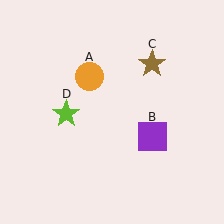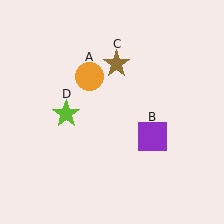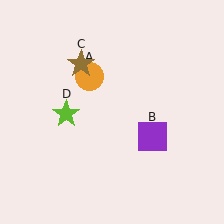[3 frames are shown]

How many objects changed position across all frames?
1 object changed position: brown star (object C).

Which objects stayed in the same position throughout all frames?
Orange circle (object A) and purple square (object B) and lime star (object D) remained stationary.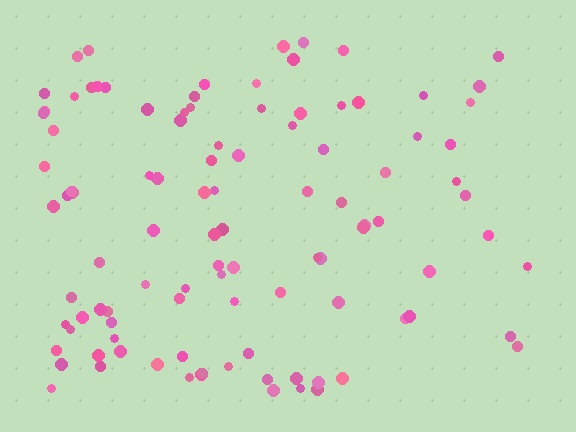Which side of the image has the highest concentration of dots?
The left.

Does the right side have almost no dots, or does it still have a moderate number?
Still a moderate number, just noticeably fewer than the left.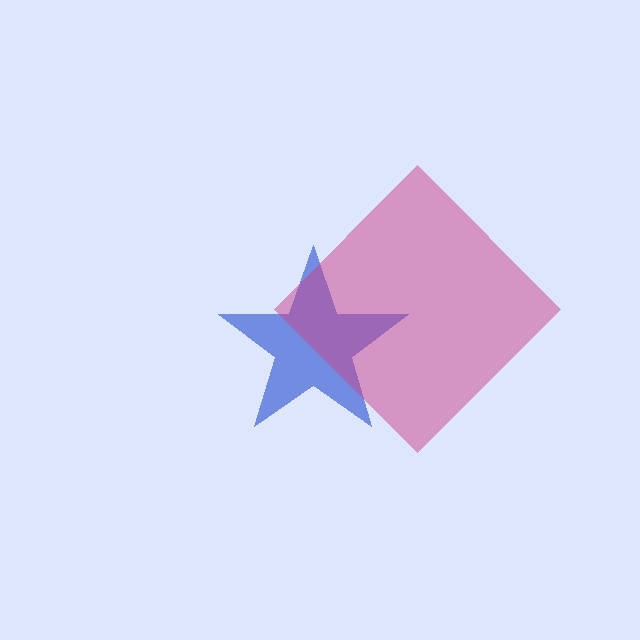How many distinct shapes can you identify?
There are 2 distinct shapes: a blue star, a magenta diamond.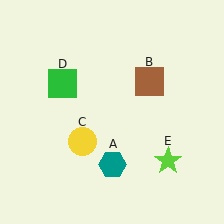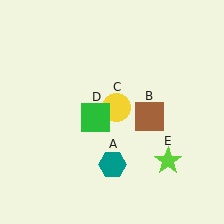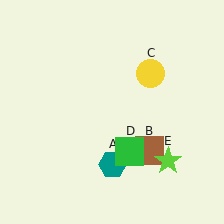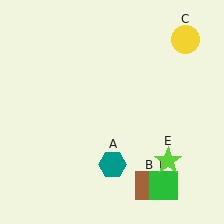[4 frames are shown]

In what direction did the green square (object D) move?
The green square (object D) moved down and to the right.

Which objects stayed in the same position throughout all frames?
Teal hexagon (object A) and lime star (object E) remained stationary.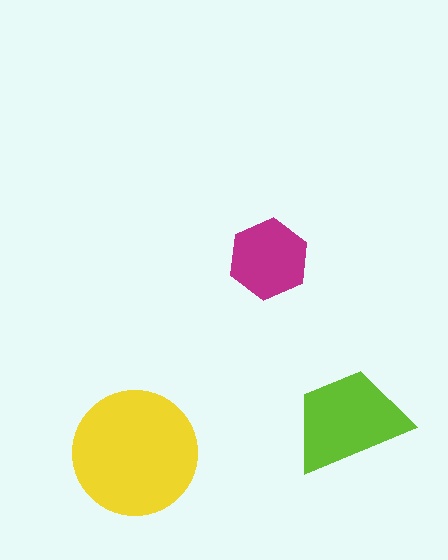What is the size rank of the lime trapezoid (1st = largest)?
2nd.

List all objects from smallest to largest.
The magenta hexagon, the lime trapezoid, the yellow circle.